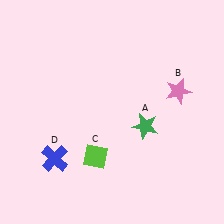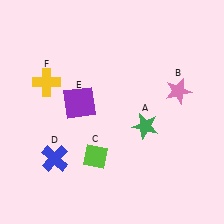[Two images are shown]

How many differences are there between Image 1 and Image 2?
There are 2 differences between the two images.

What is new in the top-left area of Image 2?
A purple square (E) was added in the top-left area of Image 2.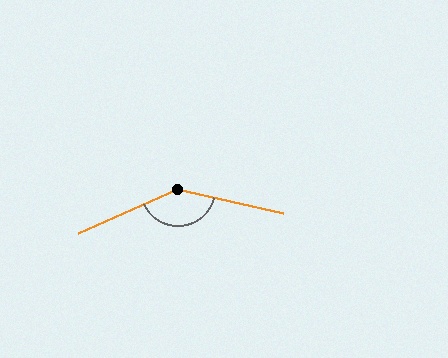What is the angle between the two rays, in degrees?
Approximately 143 degrees.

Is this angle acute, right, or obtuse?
It is obtuse.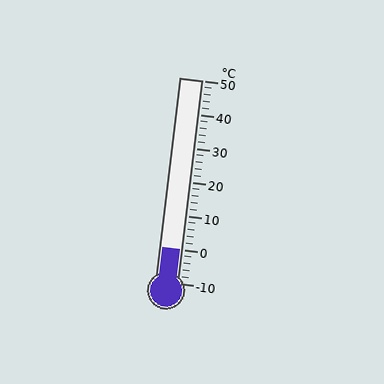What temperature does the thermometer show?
The thermometer shows approximately 0°C.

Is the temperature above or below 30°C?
The temperature is below 30°C.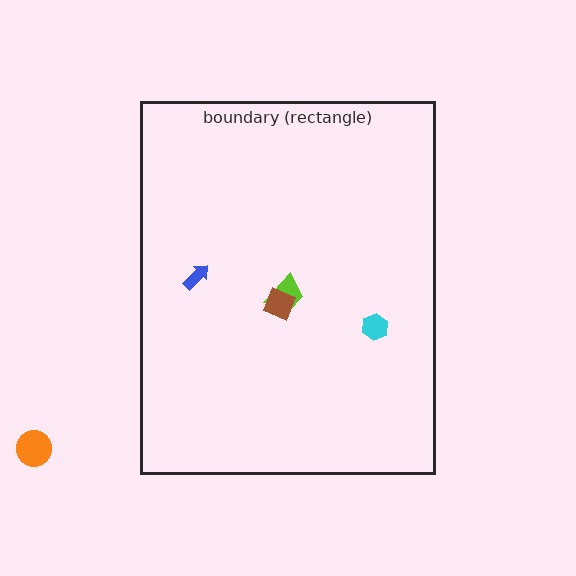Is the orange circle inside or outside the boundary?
Outside.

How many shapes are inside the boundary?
4 inside, 1 outside.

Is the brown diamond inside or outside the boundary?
Inside.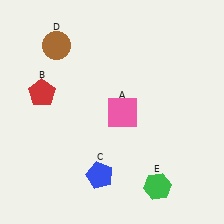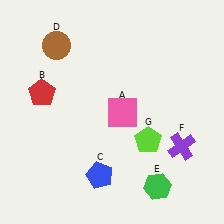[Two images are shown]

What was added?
A purple cross (F), a lime pentagon (G) were added in Image 2.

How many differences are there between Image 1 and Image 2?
There are 2 differences between the two images.